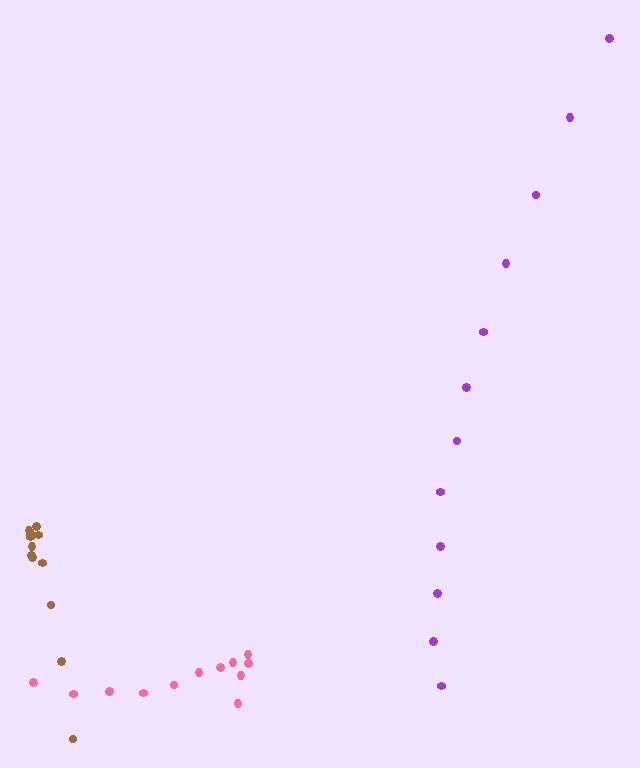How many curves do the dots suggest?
There are 3 distinct paths.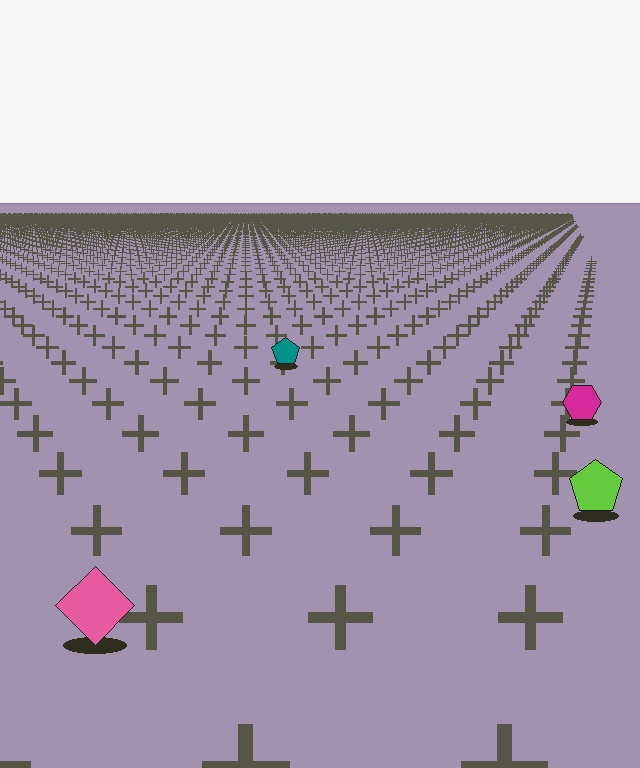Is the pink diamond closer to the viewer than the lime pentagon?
Yes. The pink diamond is closer — you can tell from the texture gradient: the ground texture is coarser near it.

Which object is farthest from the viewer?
The teal pentagon is farthest from the viewer. It appears smaller and the ground texture around it is denser.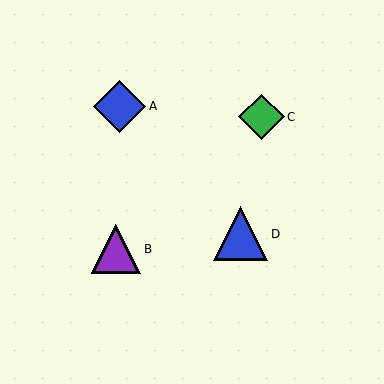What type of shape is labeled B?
Shape B is a purple triangle.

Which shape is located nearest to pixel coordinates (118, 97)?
The blue diamond (labeled A) at (120, 106) is nearest to that location.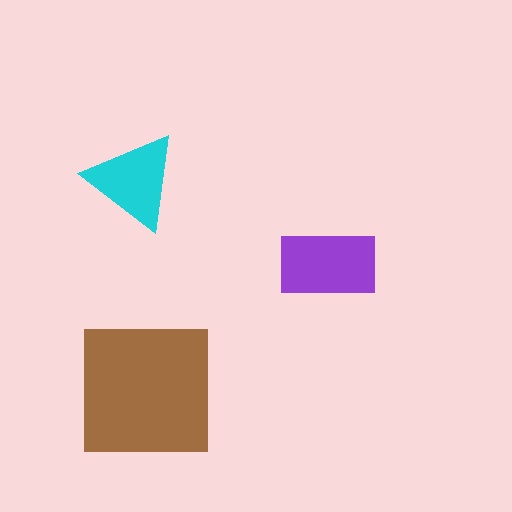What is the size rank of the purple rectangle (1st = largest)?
2nd.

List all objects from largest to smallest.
The brown square, the purple rectangle, the cyan triangle.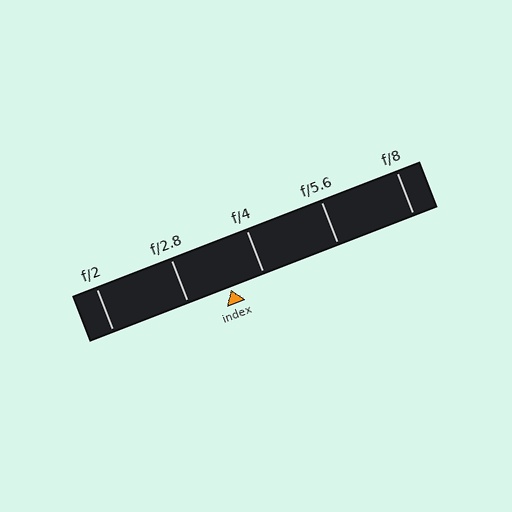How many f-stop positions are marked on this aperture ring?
There are 5 f-stop positions marked.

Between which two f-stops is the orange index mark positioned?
The index mark is between f/2.8 and f/4.